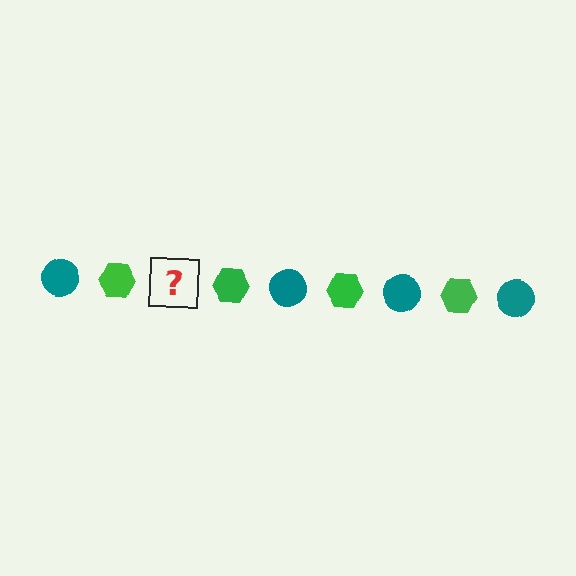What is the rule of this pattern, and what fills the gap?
The rule is that the pattern alternates between teal circle and green hexagon. The gap should be filled with a teal circle.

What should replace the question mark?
The question mark should be replaced with a teal circle.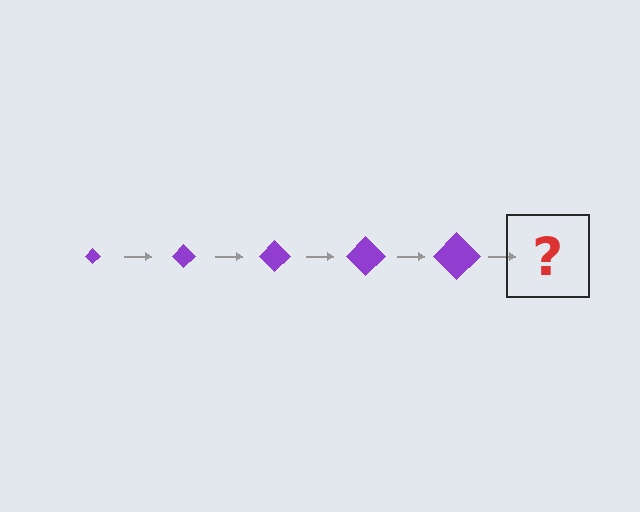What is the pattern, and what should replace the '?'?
The pattern is that the diamond gets progressively larger each step. The '?' should be a purple diamond, larger than the previous one.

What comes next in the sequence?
The next element should be a purple diamond, larger than the previous one.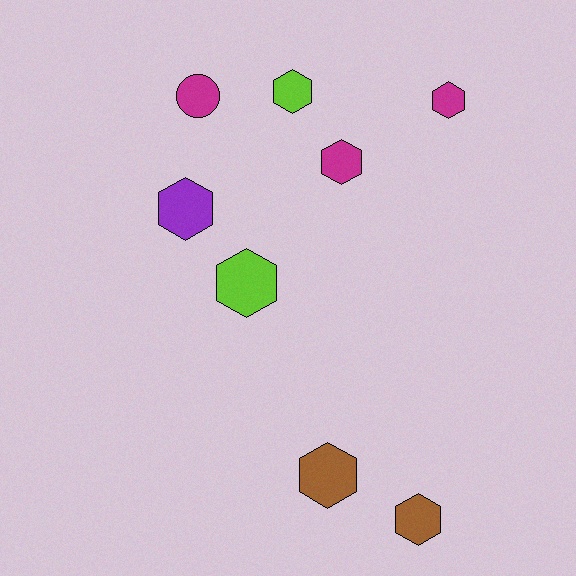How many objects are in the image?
There are 8 objects.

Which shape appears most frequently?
Hexagon, with 7 objects.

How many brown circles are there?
There are no brown circles.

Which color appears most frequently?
Magenta, with 3 objects.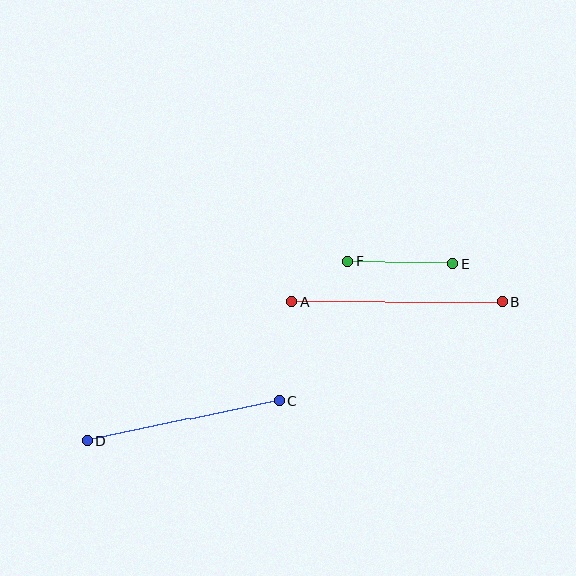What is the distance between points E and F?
The distance is approximately 105 pixels.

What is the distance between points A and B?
The distance is approximately 211 pixels.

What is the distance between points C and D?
The distance is approximately 196 pixels.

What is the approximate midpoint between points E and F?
The midpoint is at approximately (400, 263) pixels.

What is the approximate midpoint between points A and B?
The midpoint is at approximately (397, 302) pixels.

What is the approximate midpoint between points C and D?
The midpoint is at approximately (184, 421) pixels.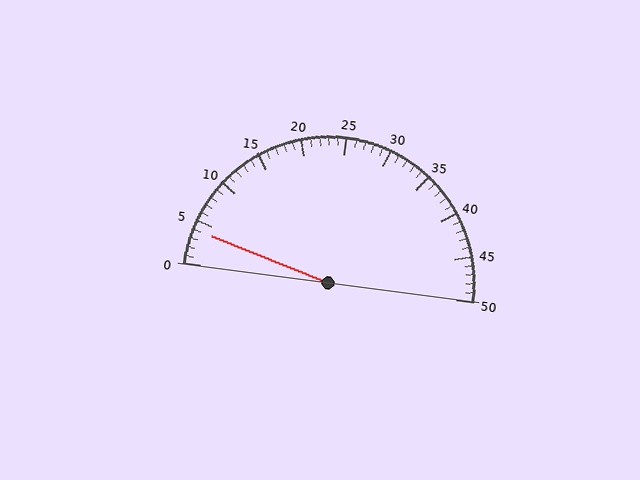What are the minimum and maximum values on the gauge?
The gauge ranges from 0 to 50.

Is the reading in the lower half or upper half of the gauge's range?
The reading is in the lower half of the range (0 to 50).